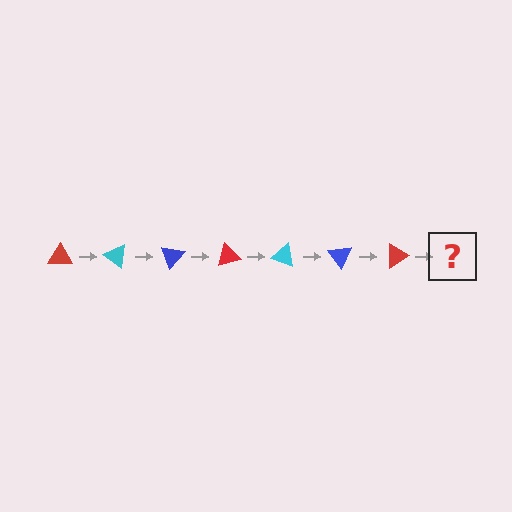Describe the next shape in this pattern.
It should be a cyan triangle, rotated 245 degrees from the start.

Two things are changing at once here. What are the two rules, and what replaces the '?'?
The two rules are that it rotates 35 degrees each step and the color cycles through red, cyan, and blue. The '?' should be a cyan triangle, rotated 245 degrees from the start.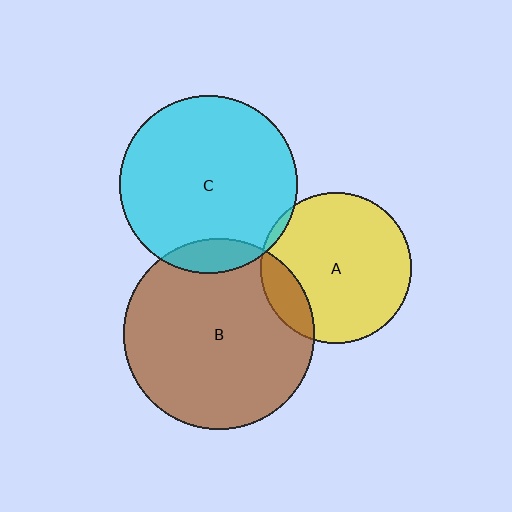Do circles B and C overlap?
Yes.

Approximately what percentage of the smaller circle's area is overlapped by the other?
Approximately 10%.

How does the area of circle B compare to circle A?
Approximately 1.6 times.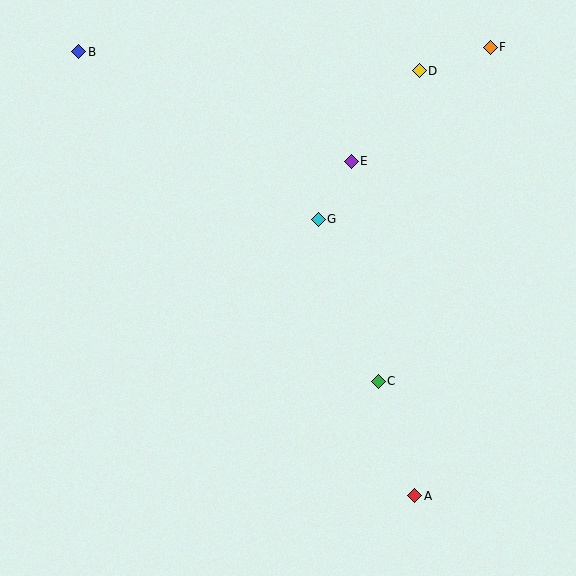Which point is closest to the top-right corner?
Point F is closest to the top-right corner.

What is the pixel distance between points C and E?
The distance between C and E is 222 pixels.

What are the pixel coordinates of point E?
Point E is at (351, 161).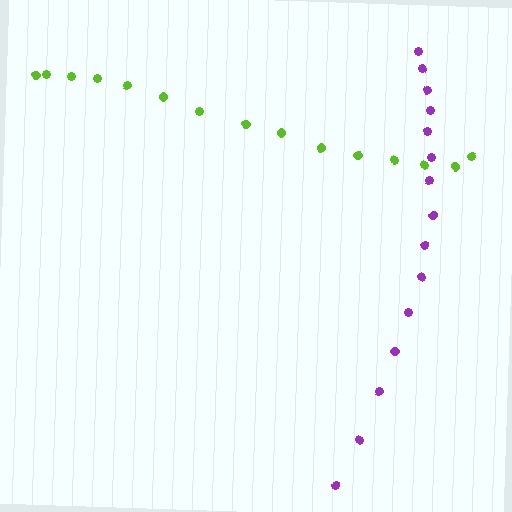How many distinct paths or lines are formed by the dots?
There are 2 distinct paths.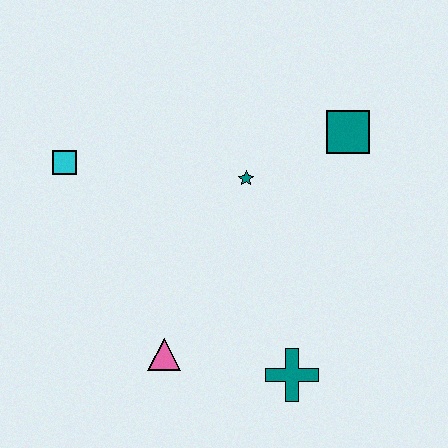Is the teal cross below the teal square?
Yes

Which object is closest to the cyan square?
The teal star is closest to the cyan square.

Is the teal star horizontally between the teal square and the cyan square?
Yes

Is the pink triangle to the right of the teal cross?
No